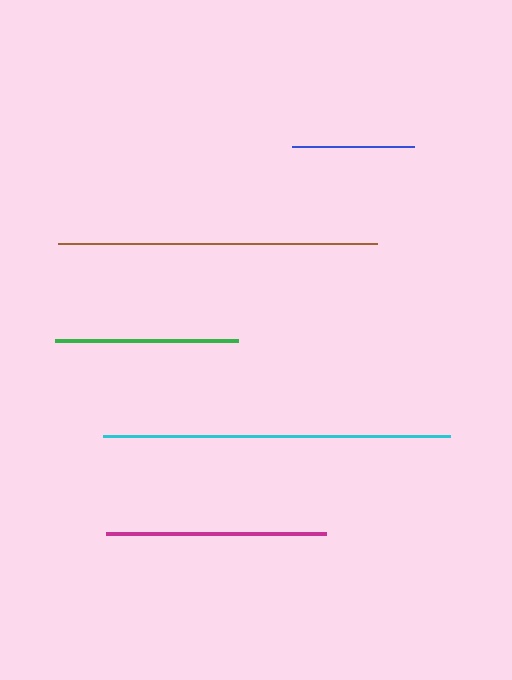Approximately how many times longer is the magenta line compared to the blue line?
The magenta line is approximately 1.8 times the length of the blue line.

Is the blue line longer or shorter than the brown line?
The brown line is longer than the blue line.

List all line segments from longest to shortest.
From longest to shortest: cyan, brown, magenta, green, blue.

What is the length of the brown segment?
The brown segment is approximately 319 pixels long.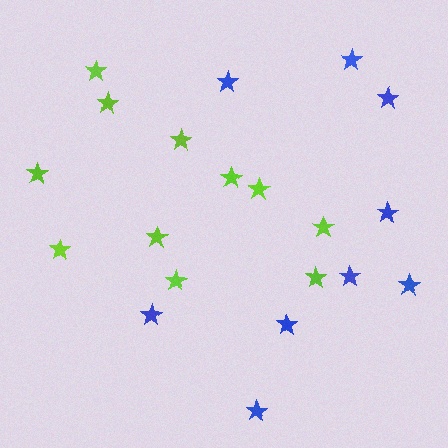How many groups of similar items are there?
There are 2 groups: one group of blue stars (9) and one group of lime stars (11).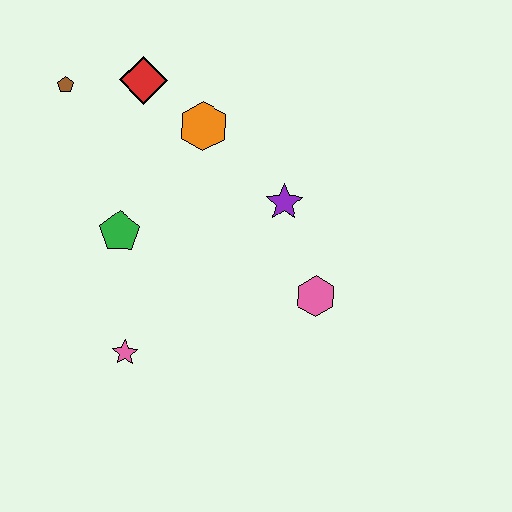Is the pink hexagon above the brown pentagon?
No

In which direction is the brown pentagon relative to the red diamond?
The brown pentagon is to the left of the red diamond.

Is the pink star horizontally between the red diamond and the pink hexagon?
No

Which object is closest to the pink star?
The green pentagon is closest to the pink star.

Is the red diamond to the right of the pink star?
Yes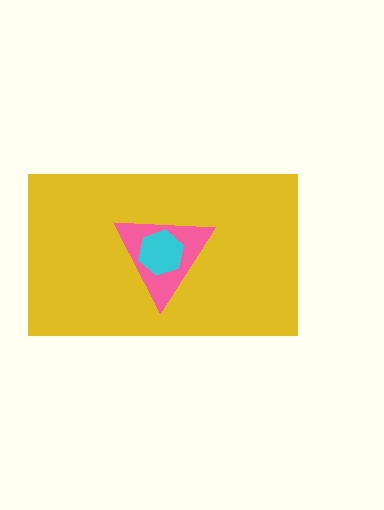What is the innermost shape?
The cyan hexagon.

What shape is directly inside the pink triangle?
The cyan hexagon.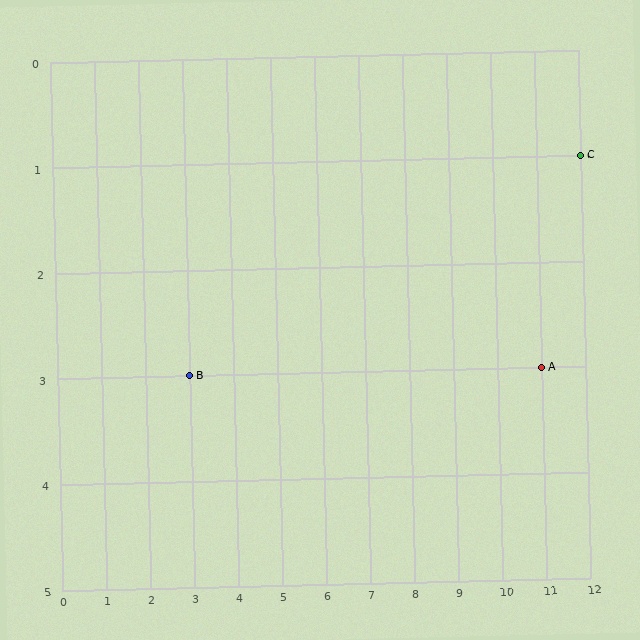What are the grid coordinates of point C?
Point C is at grid coordinates (12, 1).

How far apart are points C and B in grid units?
Points C and B are 9 columns and 2 rows apart (about 9.2 grid units diagonally).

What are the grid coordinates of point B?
Point B is at grid coordinates (3, 3).